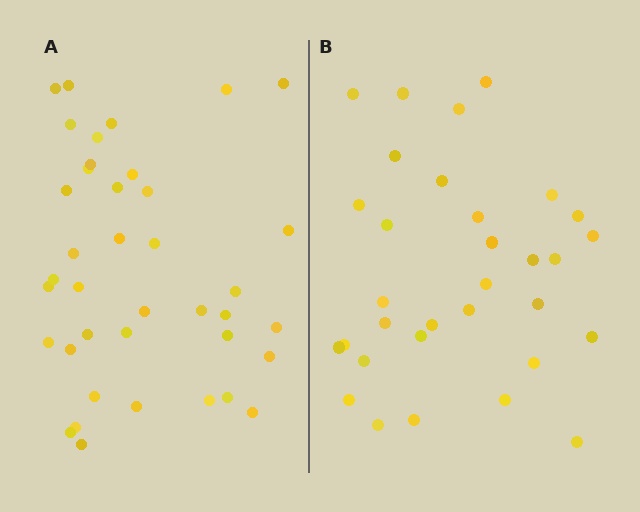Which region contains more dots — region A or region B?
Region A (the left region) has more dots.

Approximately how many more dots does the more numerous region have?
Region A has roughly 8 or so more dots than region B.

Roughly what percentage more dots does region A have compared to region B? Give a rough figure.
About 20% more.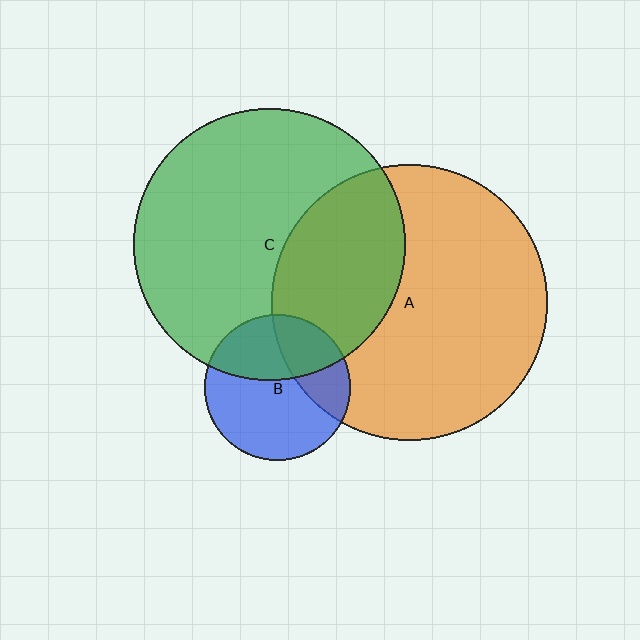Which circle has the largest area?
Circle A (orange).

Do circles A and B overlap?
Yes.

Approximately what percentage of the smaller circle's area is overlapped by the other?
Approximately 30%.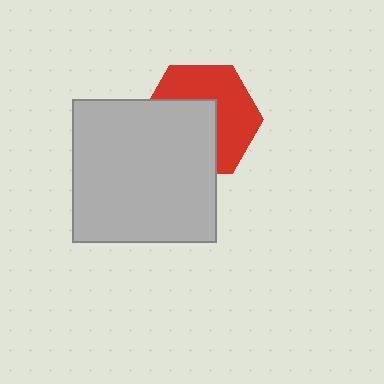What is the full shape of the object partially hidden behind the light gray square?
The partially hidden object is a red hexagon.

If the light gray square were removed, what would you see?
You would see the complete red hexagon.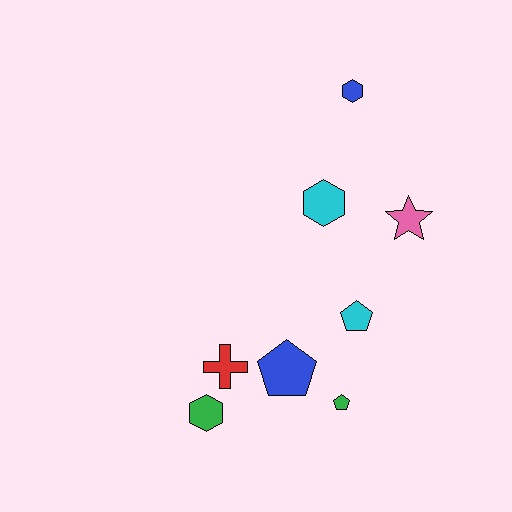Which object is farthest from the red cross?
The blue hexagon is farthest from the red cross.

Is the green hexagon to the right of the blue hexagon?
No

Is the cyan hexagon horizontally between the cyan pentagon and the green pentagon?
No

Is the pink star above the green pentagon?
Yes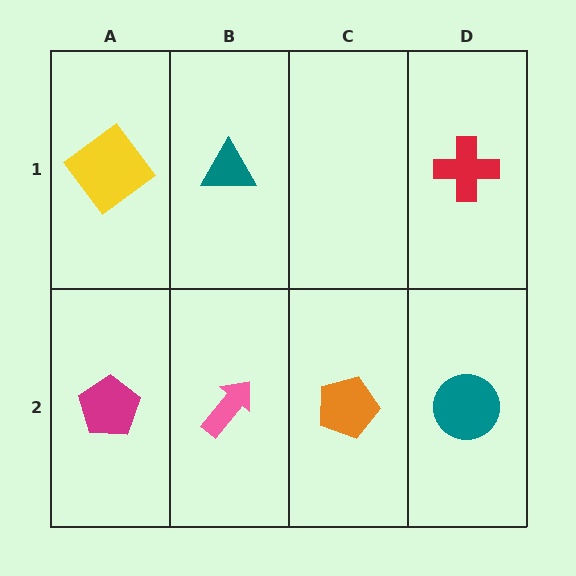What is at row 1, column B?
A teal triangle.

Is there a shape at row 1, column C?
No, that cell is empty.